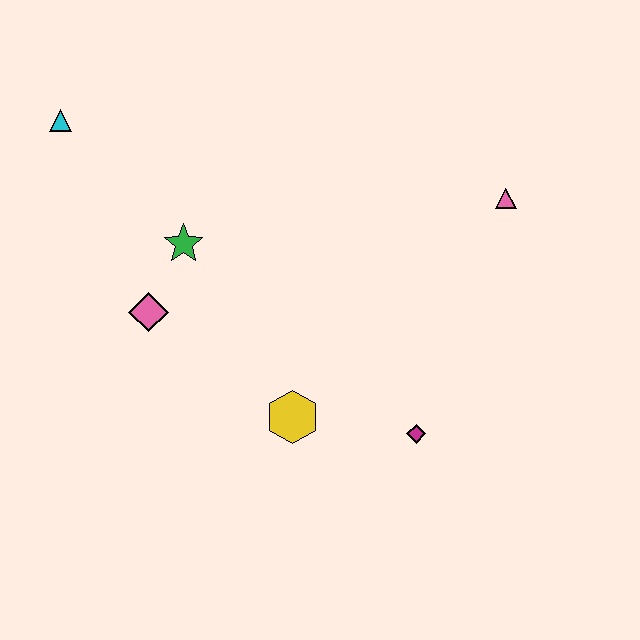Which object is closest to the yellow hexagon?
The magenta diamond is closest to the yellow hexagon.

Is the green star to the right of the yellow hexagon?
No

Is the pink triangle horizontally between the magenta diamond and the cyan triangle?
No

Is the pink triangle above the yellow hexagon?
Yes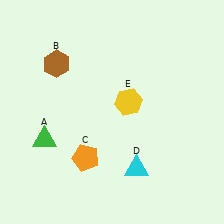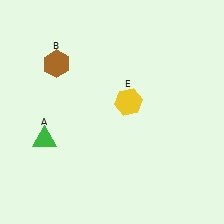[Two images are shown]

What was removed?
The cyan triangle (D), the orange pentagon (C) were removed in Image 2.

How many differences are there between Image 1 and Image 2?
There are 2 differences between the two images.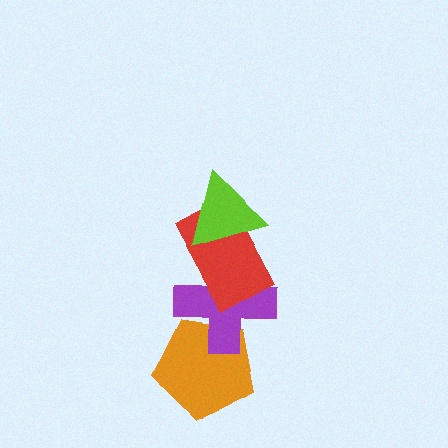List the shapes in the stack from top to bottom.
From top to bottom: the lime triangle, the red rectangle, the purple cross, the orange pentagon.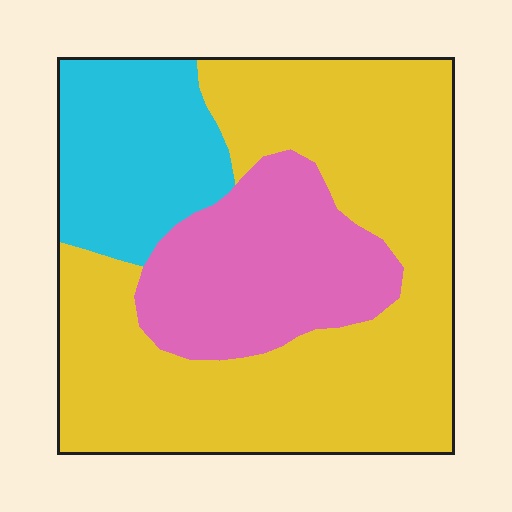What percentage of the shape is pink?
Pink takes up between a sixth and a third of the shape.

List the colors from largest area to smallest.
From largest to smallest: yellow, pink, cyan.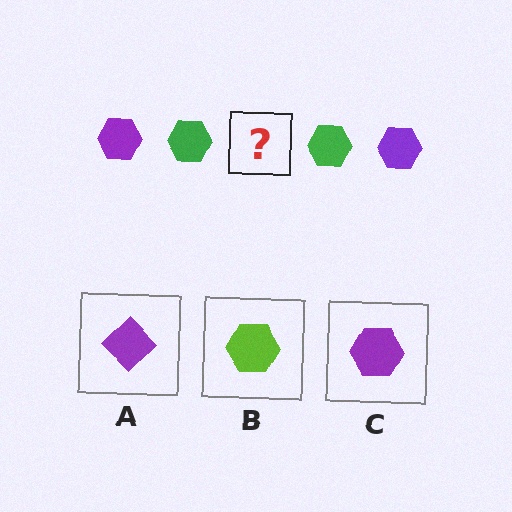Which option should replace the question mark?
Option C.